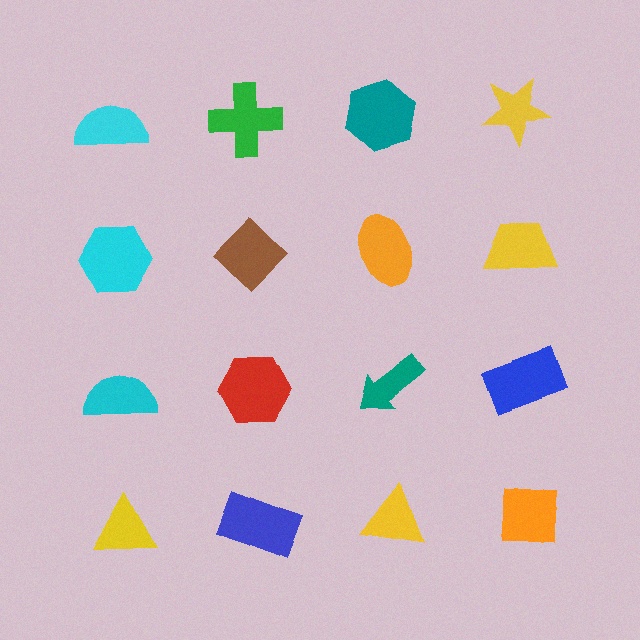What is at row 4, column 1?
A yellow triangle.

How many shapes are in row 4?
4 shapes.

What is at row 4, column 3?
A yellow triangle.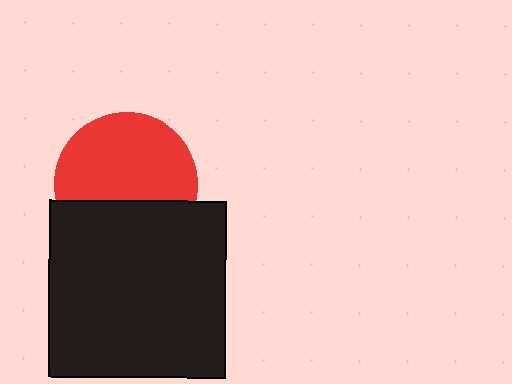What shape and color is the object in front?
The object in front is a black square.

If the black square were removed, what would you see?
You would see the complete red circle.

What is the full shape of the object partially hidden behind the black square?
The partially hidden object is a red circle.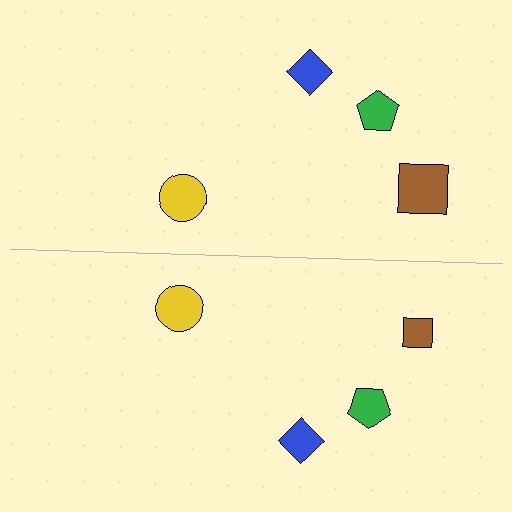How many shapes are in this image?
There are 8 shapes in this image.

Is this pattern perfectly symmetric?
No, the pattern is not perfectly symmetric. The brown square on the bottom side has a different size than its mirror counterpart.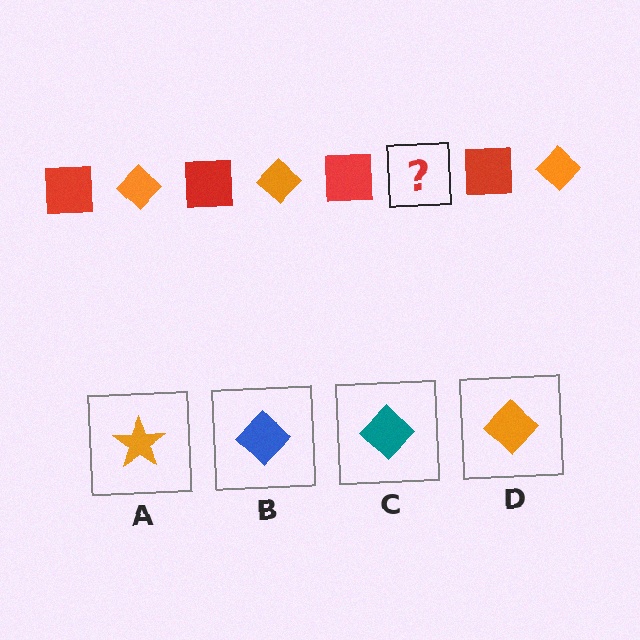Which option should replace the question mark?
Option D.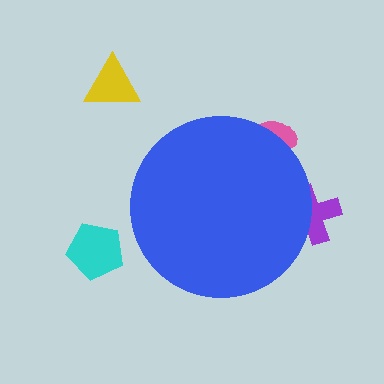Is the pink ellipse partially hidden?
Yes, the pink ellipse is partially hidden behind the blue circle.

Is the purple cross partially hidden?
Yes, the purple cross is partially hidden behind the blue circle.